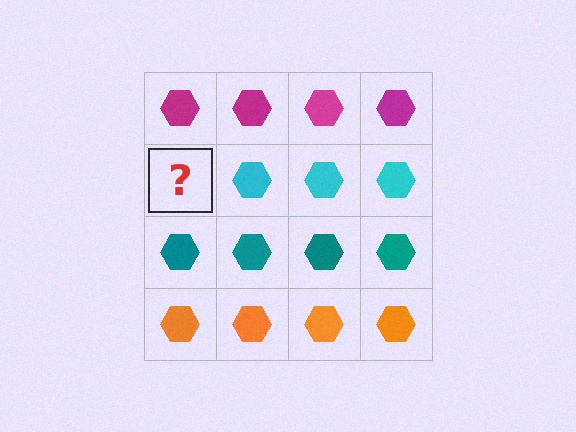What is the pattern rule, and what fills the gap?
The rule is that each row has a consistent color. The gap should be filled with a cyan hexagon.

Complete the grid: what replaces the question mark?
The question mark should be replaced with a cyan hexagon.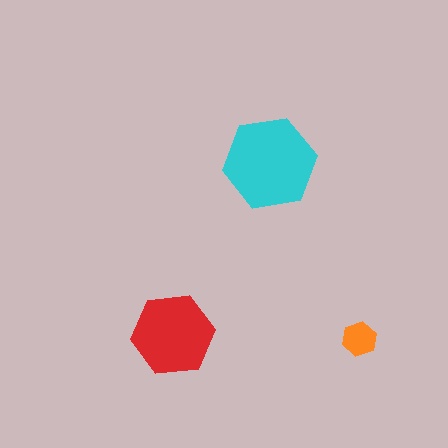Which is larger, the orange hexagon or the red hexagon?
The red one.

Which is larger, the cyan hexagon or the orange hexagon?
The cyan one.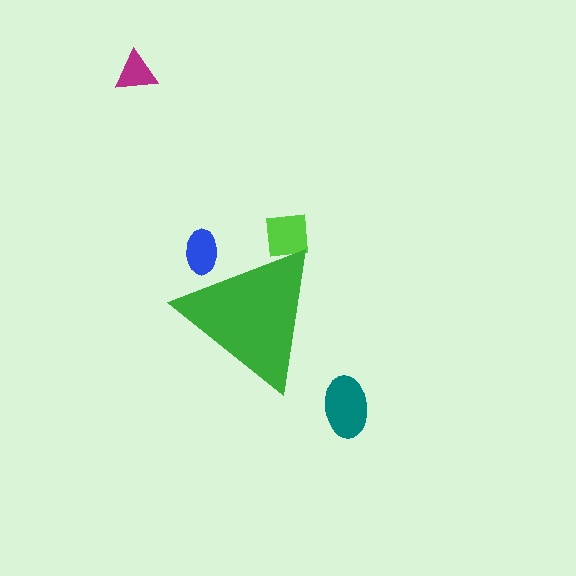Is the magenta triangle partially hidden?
No, the magenta triangle is fully visible.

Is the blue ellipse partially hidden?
Yes, the blue ellipse is partially hidden behind the green triangle.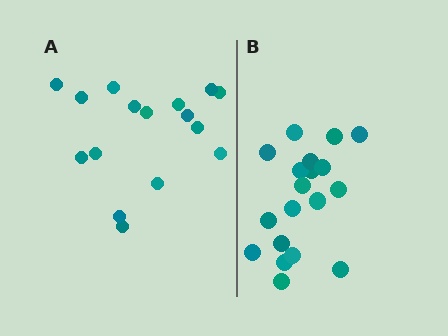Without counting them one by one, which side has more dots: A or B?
Region B (the right region) has more dots.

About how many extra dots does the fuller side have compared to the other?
Region B has just a few more — roughly 2 or 3 more dots than region A.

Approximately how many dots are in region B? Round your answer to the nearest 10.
About 20 dots. (The exact count is 19, which rounds to 20.)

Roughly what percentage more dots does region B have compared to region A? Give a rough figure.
About 20% more.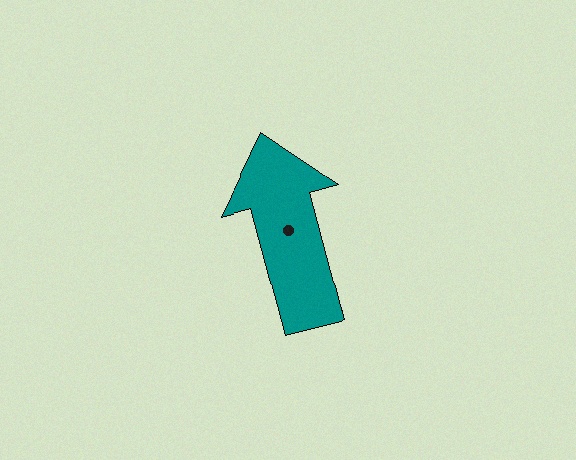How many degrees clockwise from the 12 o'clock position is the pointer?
Approximately 345 degrees.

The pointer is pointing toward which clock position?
Roughly 12 o'clock.